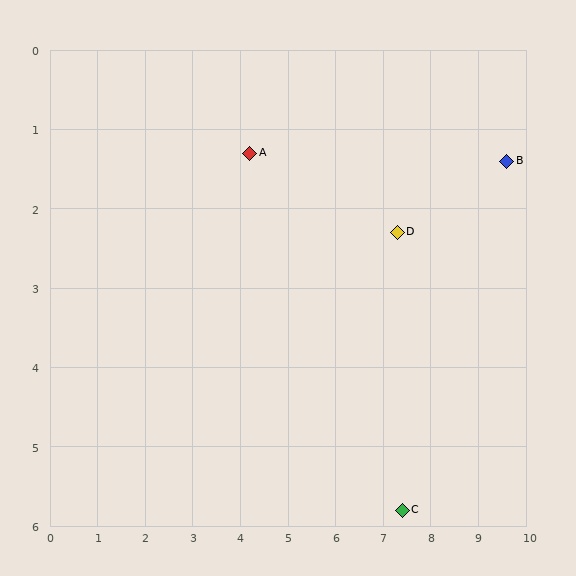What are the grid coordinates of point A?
Point A is at approximately (4.2, 1.3).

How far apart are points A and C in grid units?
Points A and C are about 5.5 grid units apart.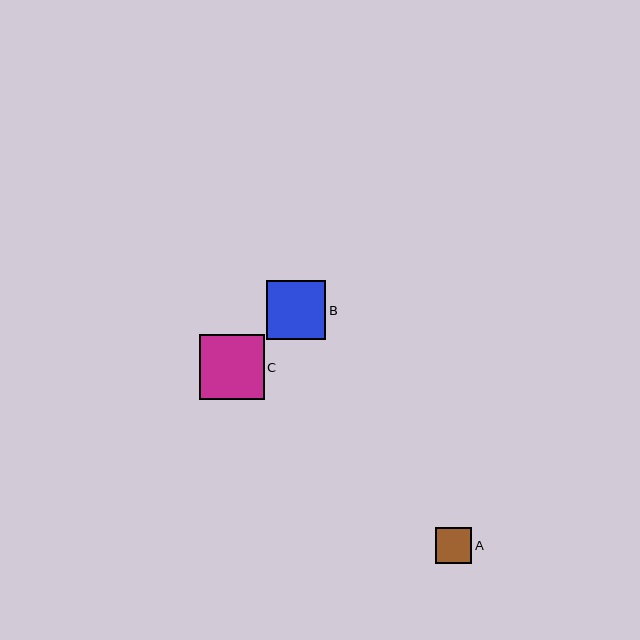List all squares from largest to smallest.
From largest to smallest: C, B, A.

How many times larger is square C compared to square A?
Square C is approximately 1.8 times the size of square A.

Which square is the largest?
Square C is the largest with a size of approximately 65 pixels.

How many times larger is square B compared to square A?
Square B is approximately 1.6 times the size of square A.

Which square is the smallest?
Square A is the smallest with a size of approximately 37 pixels.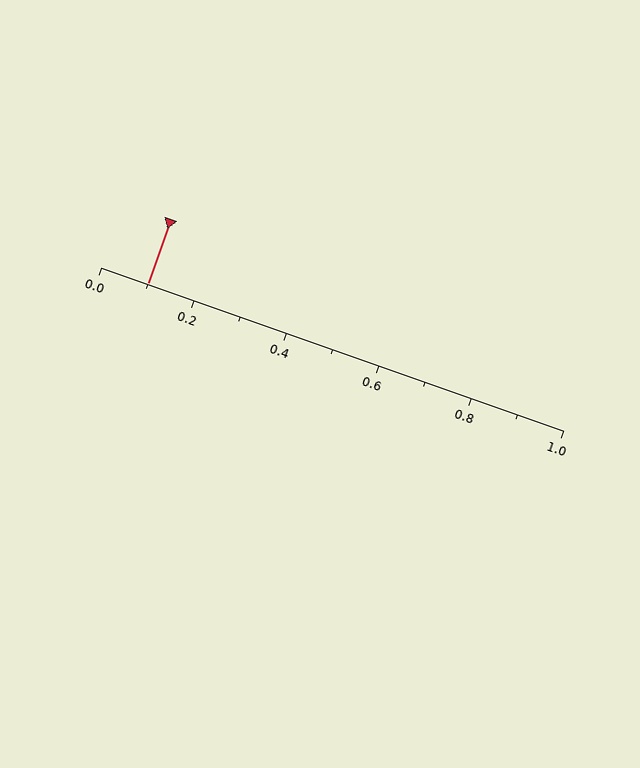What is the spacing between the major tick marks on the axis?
The major ticks are spaced 0.2 apart.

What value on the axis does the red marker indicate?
The marker indicates approximately 0.1.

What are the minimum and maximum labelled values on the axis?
The axis runs from 0.0 to 1.0.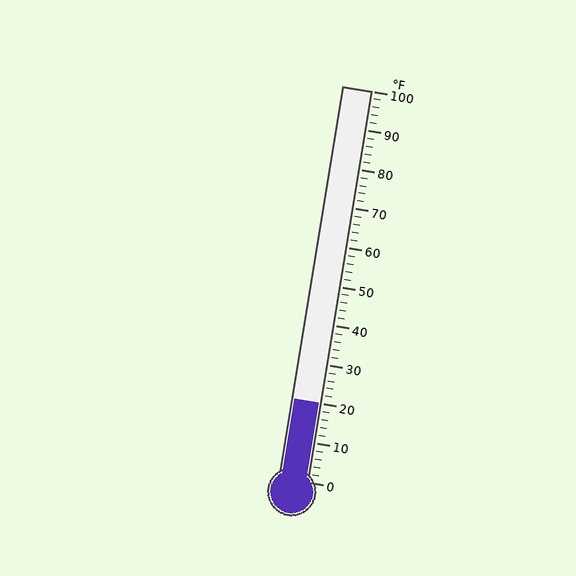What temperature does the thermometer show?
The thermometer shows approximately 20°F.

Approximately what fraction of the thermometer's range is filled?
The thermometer is filled to approximately 20% of its range.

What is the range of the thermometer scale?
The thermometer scale ranges from 0°F to 100°F.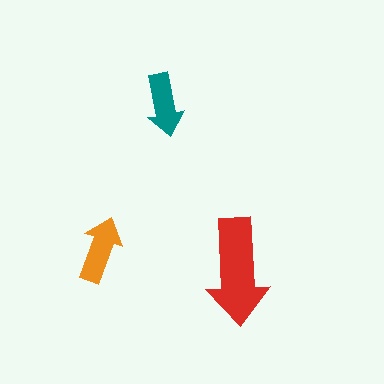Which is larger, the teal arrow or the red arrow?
The red one.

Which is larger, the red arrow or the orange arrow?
The red one.